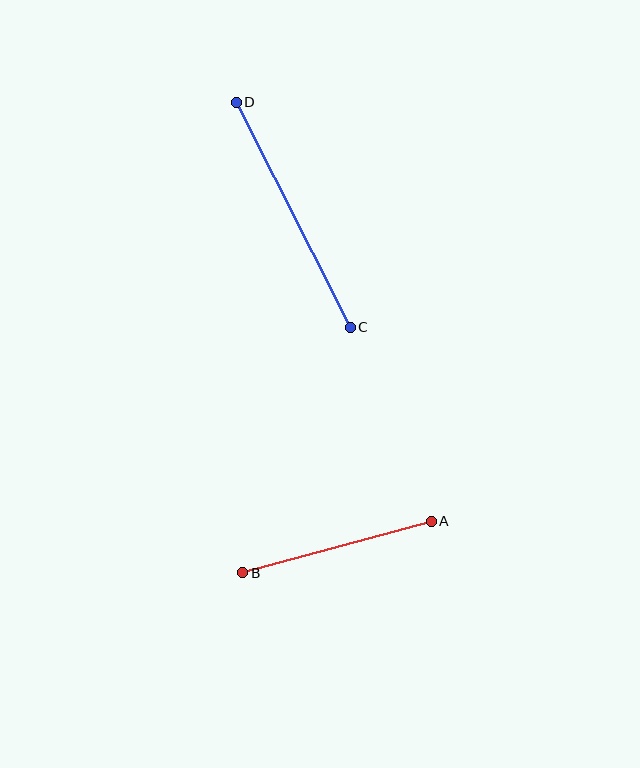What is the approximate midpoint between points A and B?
The midpoint is at approximately (337, 547) pixels.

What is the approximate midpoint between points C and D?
The midpoint is at approximately (293, 215) pixels.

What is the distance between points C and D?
The distance is approximately 252 pixels.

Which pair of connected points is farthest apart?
Points C and D are farthest apart.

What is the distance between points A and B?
The distance is approximately 195 pixels.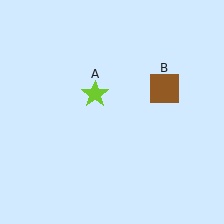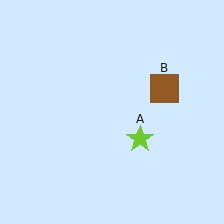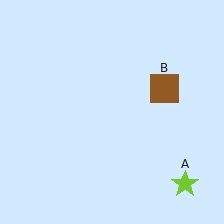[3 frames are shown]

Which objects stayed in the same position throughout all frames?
Brown square (object B) remained stationary.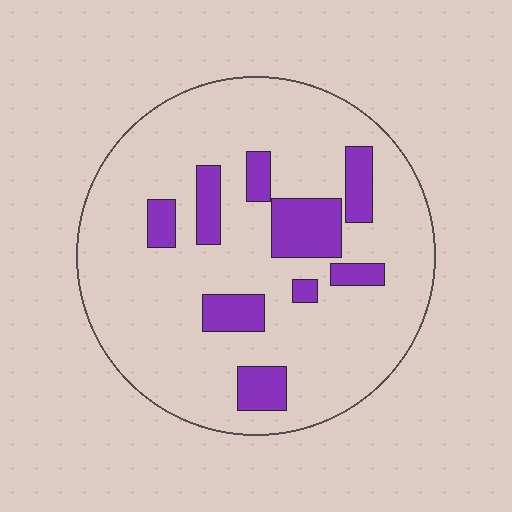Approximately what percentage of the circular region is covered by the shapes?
Approximately 15%.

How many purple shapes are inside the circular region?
9.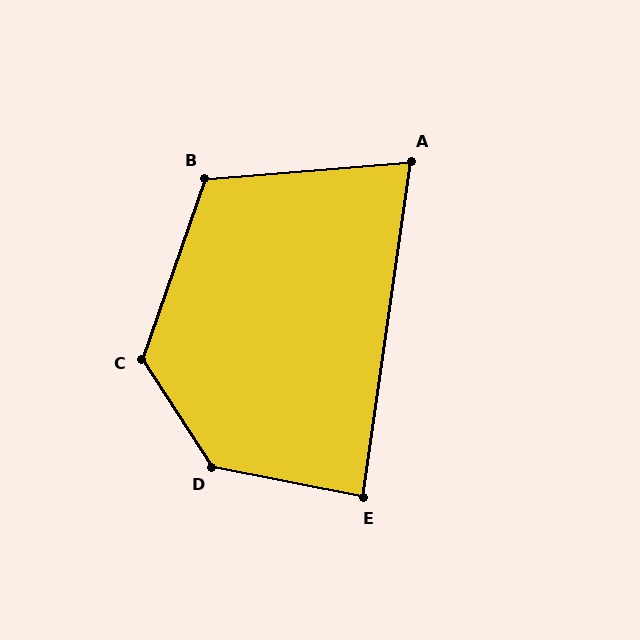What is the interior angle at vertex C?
Approximately 128 degrees (obtuse).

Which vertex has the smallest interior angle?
A, at approximately 77 degrees.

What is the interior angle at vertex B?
Approximately 114 degrees (obtuse).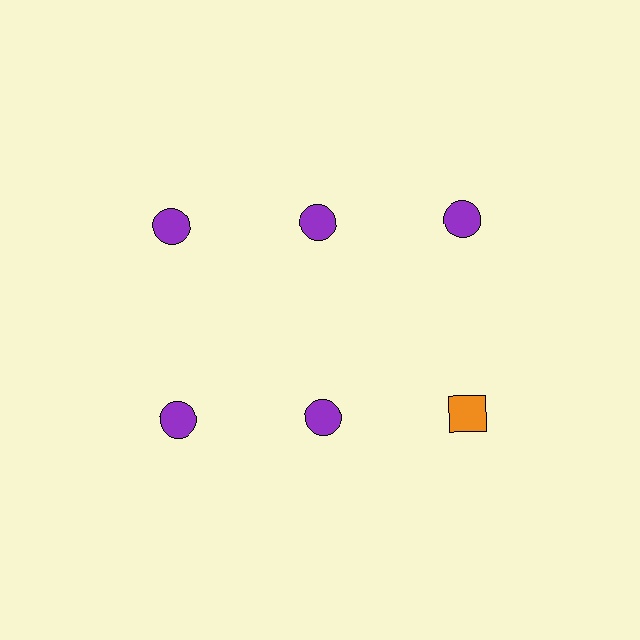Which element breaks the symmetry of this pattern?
The orange square in the second row, center column breaks the symmetry. All other shapes are purple circles.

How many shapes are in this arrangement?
There are 6 shapes arranged in a grid pattern.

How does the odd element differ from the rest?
It differs in both color (orange instead of purple) and shape (square instead of circle).